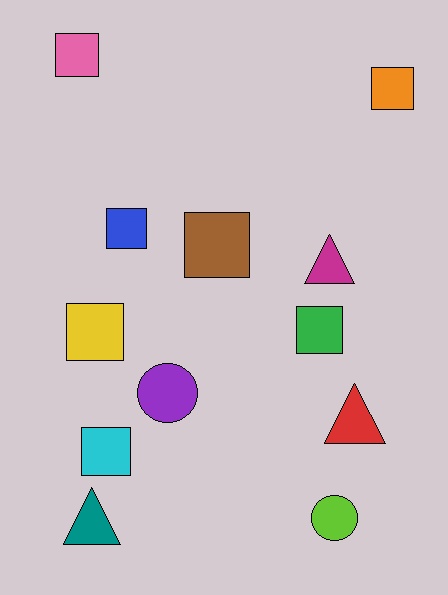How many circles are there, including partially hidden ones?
There are 2 circles.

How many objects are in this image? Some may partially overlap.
There are 12 objects.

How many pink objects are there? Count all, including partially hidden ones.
There is 1 pink object.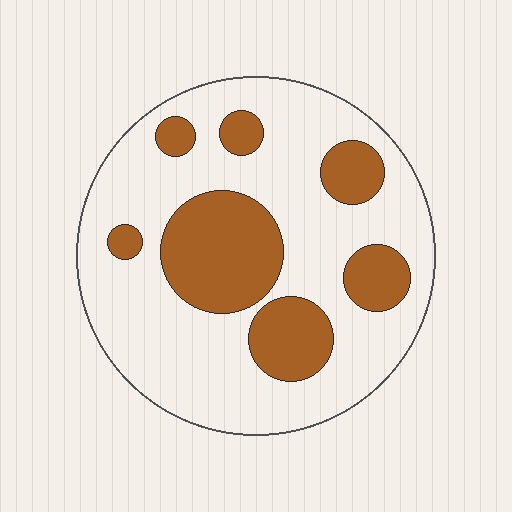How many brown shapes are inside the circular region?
7.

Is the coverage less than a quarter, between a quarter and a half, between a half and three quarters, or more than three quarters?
Between a quarter and a half.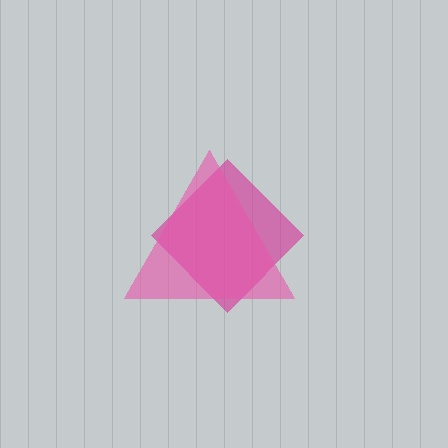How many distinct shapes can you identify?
There are 2 distinct shapes: a magenta diamond, a pink triangle.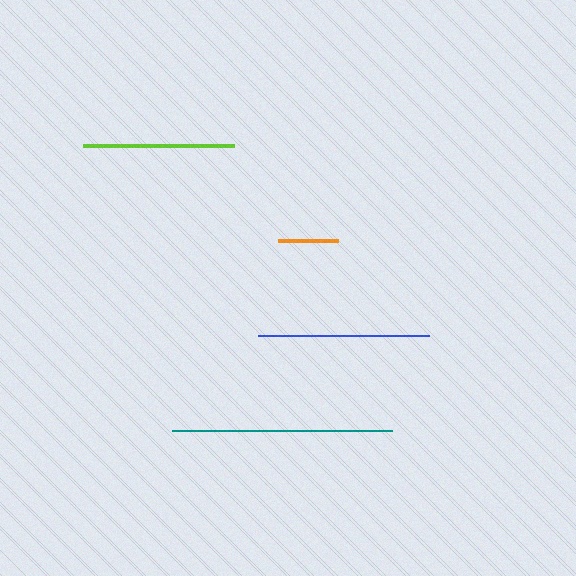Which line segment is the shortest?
The orange line is the shortest at approximately 61 pixels.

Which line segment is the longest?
The teal line is the longest at approximately 220 pixels.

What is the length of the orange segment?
The orange segment is approximately 61 pixels long.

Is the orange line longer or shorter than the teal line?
The teal line is longer than the orange line.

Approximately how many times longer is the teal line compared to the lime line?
The teal line is approximately 1.5 times the length of the lime line.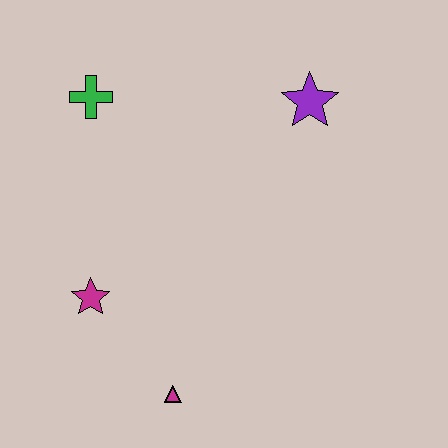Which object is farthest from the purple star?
The magenta triangle is farthest from the purple star.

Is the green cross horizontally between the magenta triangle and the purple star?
No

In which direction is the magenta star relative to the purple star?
The magenta star is to the left of the purple star.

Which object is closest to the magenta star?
The magenta triangle is closest to the magenta star.